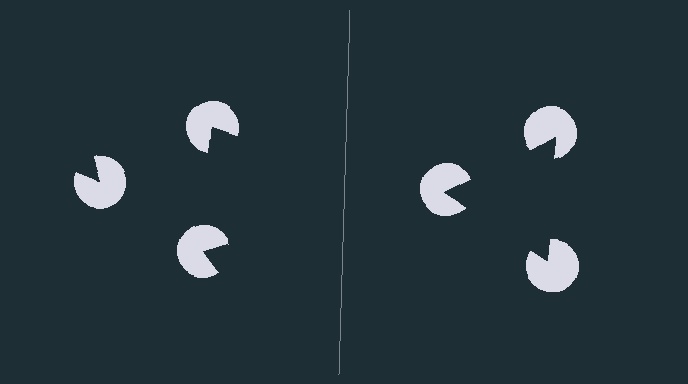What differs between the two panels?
The pac-man discs are positioned identically on both sides; only the wedge orientations differ. On the right they align to a triangle; on the left they are misaligned.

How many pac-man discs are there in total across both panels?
6 — 3 on each side.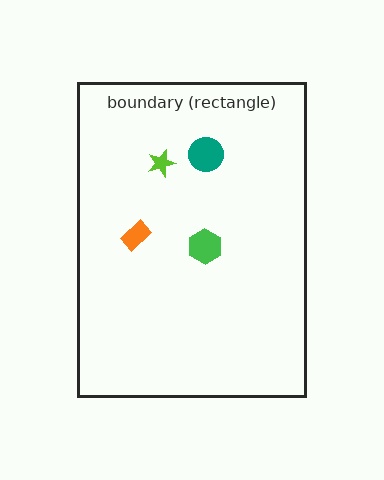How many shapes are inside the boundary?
4 inside, 0 outside.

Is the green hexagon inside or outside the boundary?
Inside.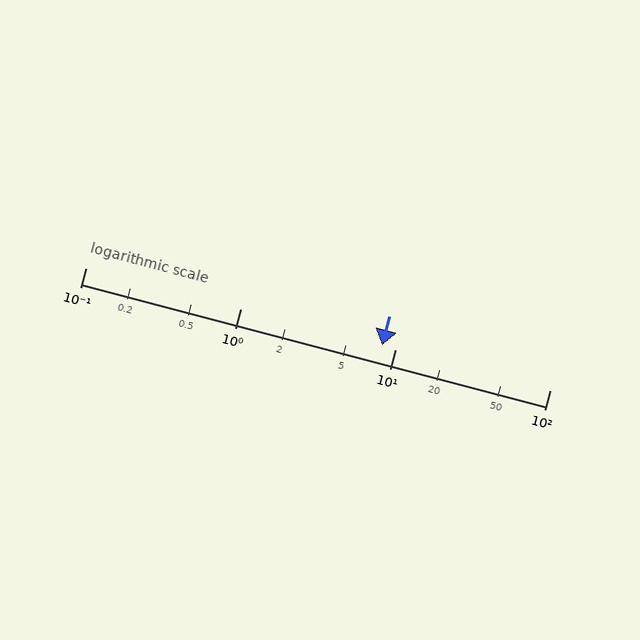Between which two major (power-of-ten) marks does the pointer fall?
The pointer is between 1 and 10.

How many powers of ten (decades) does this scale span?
The scale spans 3 decades, from 0.1 to 100.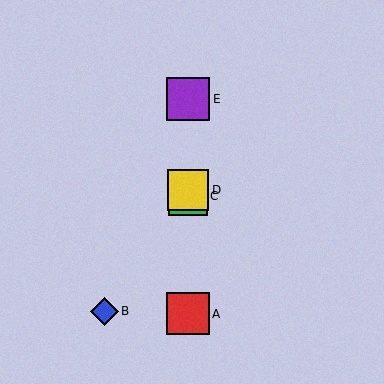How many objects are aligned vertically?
4 objects (A, C, D, E) are aligned vertically.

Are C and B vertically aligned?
No, C is at x≈188 and B is at x≈104.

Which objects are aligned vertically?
Objects A, C, D, E are aligned vertically.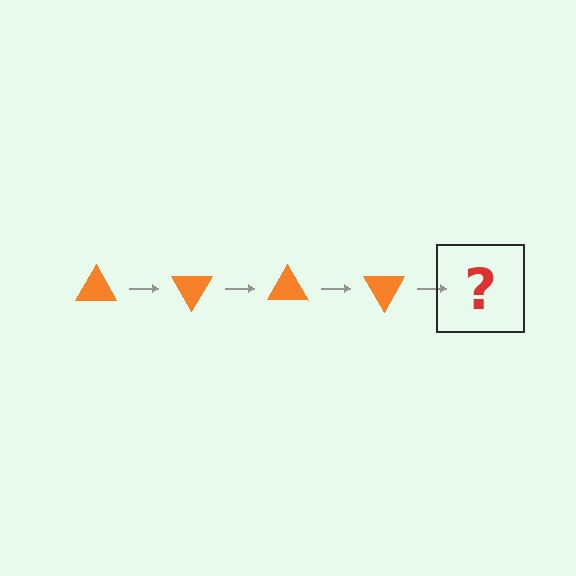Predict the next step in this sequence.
The next step is an orange triangle rotated 240 degrees.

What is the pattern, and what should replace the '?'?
The pattern is that the triangle rotates 60 degrees each step. The '?' should be an orange triangle rotated 240 degrees.